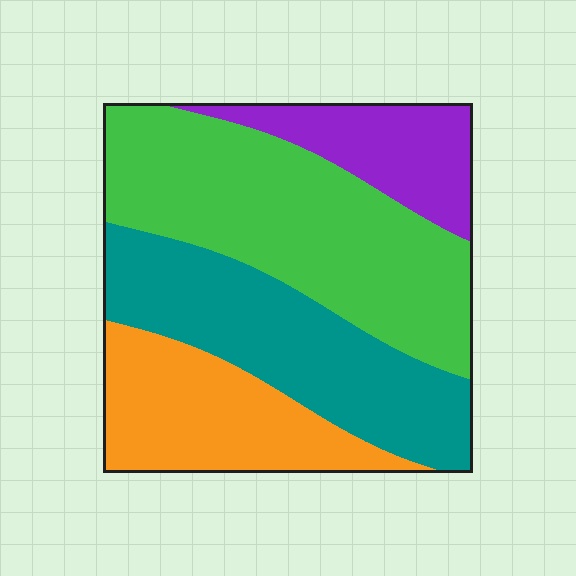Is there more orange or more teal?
Teal.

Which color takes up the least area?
Purple, at roughly 15%.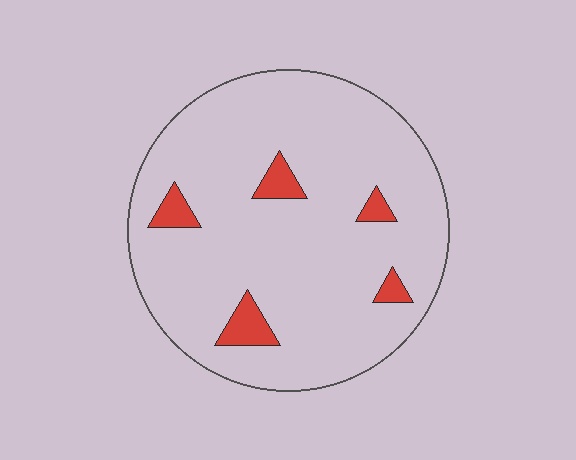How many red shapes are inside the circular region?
5.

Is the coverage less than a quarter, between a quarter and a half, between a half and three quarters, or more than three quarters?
Less than a quarter.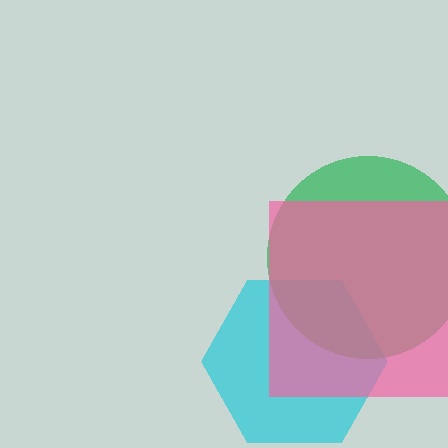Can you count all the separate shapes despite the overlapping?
Yes, there are 3 separate shapes.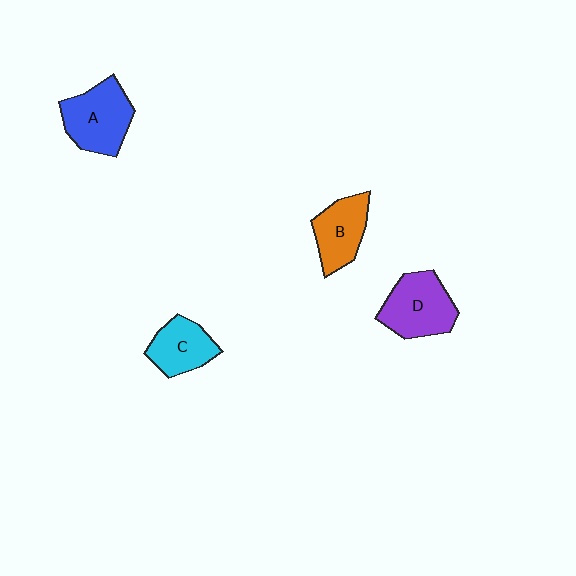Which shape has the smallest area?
Shape C (cyan).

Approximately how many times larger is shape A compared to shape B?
Approximately 1.3 times.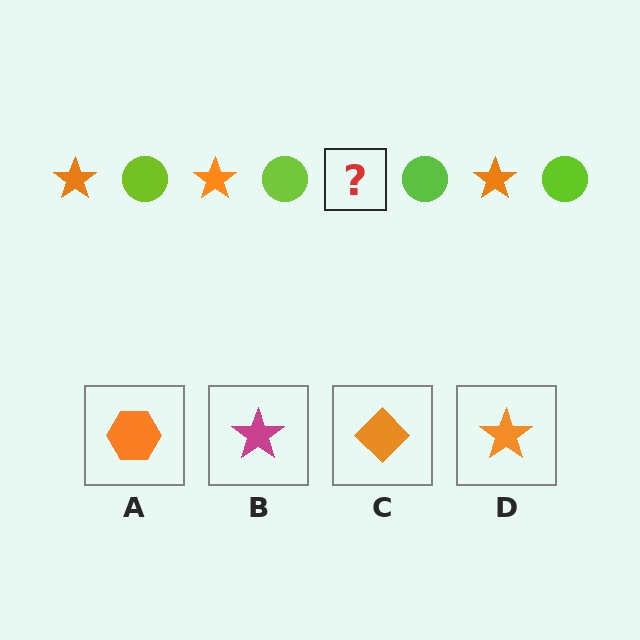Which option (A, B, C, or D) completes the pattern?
D.